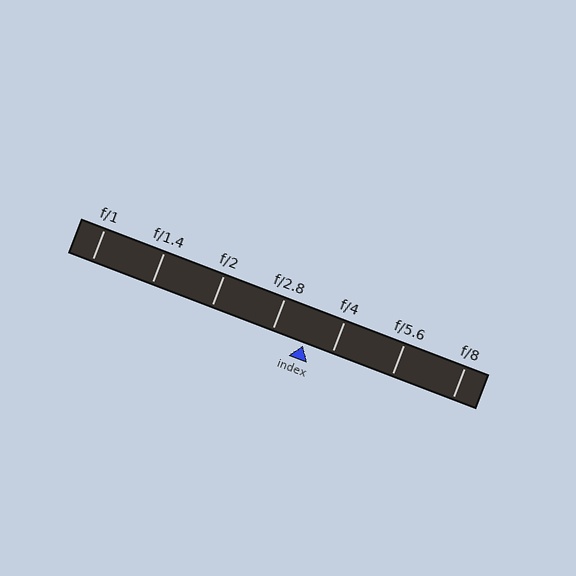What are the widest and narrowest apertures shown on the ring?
The widest aperture shown is f/1 and the narrowest is f/8.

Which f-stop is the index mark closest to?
The index mark is closest to f/4.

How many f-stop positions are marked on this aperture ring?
There are 7 f-stop positions marked.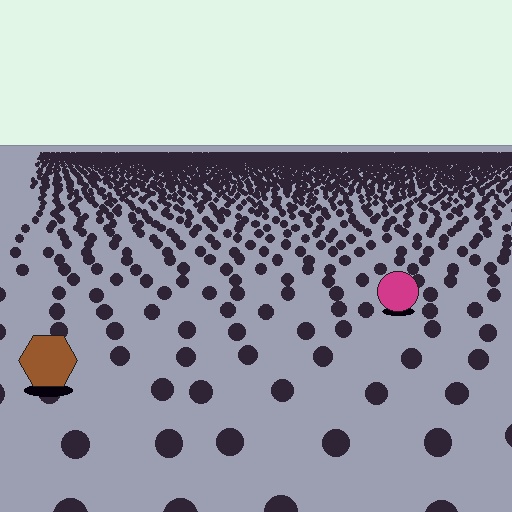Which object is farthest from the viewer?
The magenta circle is farthest from the viewer. It appears smaller and the ground texture around it is denser.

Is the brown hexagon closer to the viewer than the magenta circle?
Yes. The brown hexagon is closer — you can tell from the texture gradient: the ground texture is coarser near it.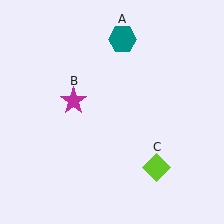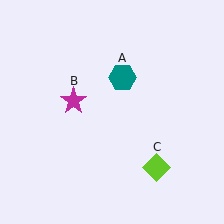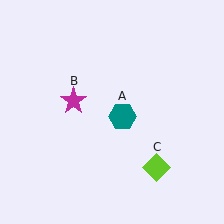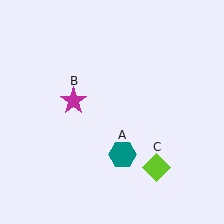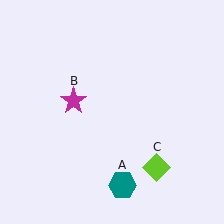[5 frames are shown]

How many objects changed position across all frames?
1 object changed position: teal hexagon (object A).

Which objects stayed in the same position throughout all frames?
Magenta star (object B) and lime diamond (object C) remained stationary.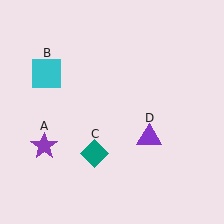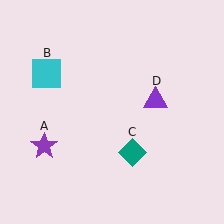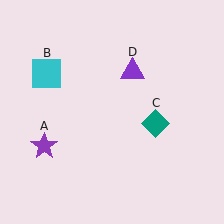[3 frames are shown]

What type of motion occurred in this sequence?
The teal diamond (object C), purple triangle (object D) rotated counterclockwise around the center of the scene.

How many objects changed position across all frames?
2 objects changed position: teal diamond (object C), purple triangle (object D).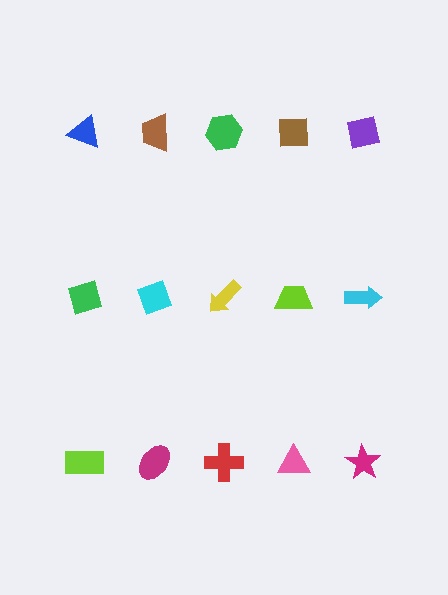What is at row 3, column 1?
A lime rectangle.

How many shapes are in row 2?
5 shapes.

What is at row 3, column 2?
A magenta ellipse.